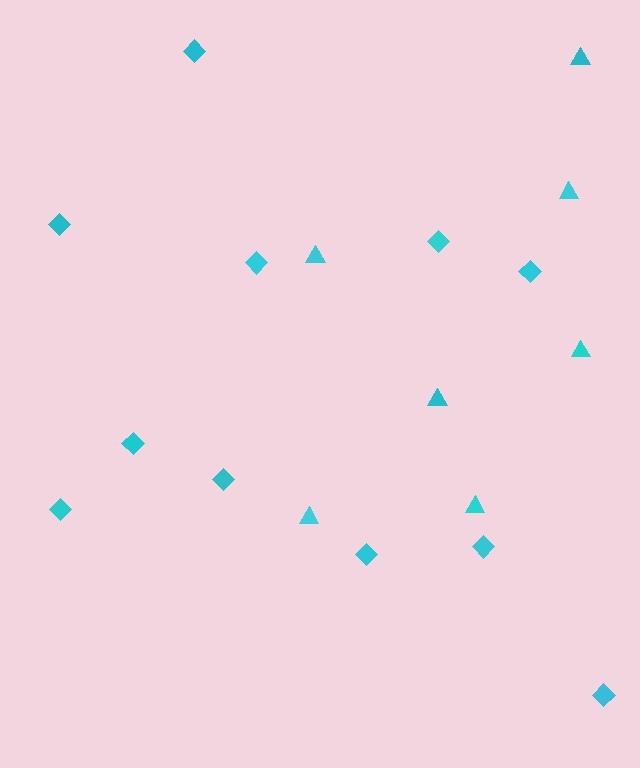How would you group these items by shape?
There are 2 groups: one group of triangles (7) and one group of diamonds (11).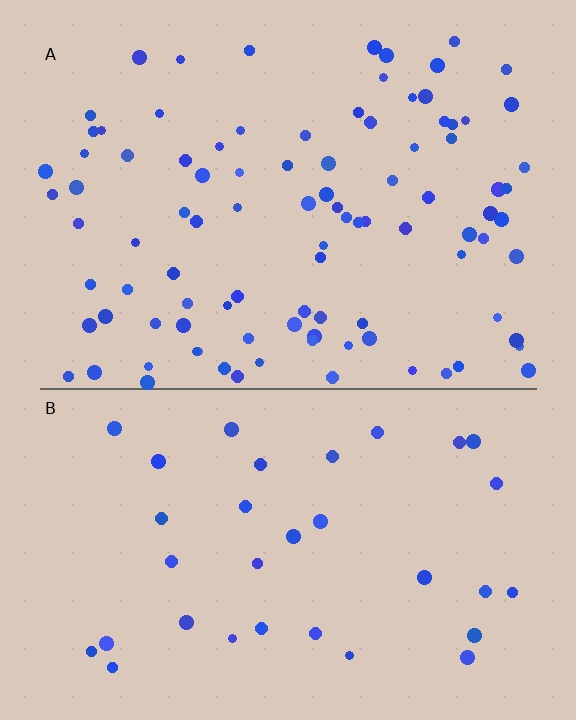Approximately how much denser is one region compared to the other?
Approximately 2.9× — region A over region B.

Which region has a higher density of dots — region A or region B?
A (the top).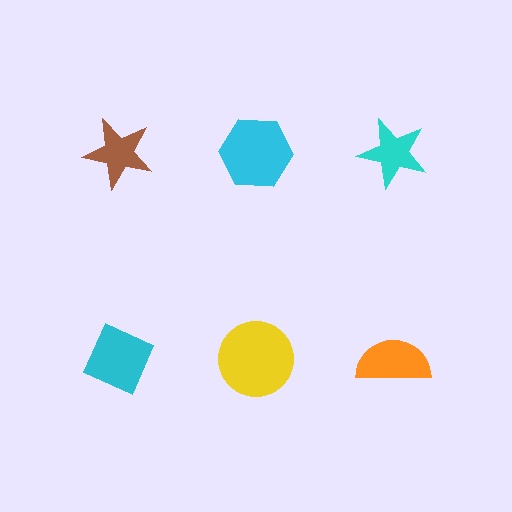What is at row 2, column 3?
An orange semicircle.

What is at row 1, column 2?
A cyan hexagon.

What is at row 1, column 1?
A brown star.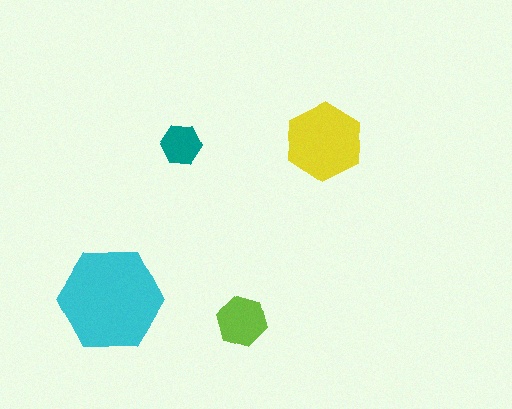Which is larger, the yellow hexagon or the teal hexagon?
The yellow one.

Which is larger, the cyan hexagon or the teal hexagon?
The cyan one.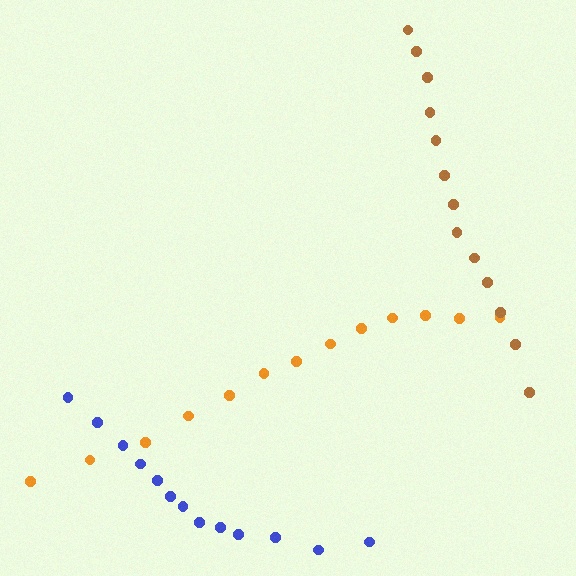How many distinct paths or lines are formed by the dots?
There are 3 distinct paths.